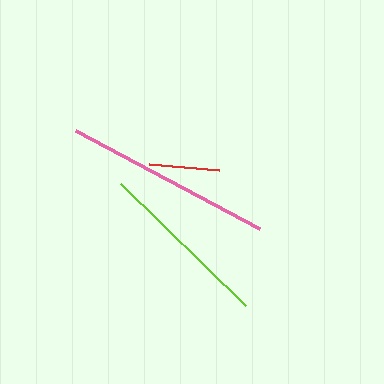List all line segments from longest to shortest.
From longest to shortest: pink, lime, red.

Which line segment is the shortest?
The red line is the shortest at approximately 70 pixels.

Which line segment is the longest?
The pink line is the longest at approximately 209 pixels.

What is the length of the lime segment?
The lime segment is approximately 174 pixels long.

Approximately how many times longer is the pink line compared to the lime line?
The pink line is approximately 1.2 times the length of the lime line.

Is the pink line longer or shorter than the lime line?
The pink line is longer than the lime line.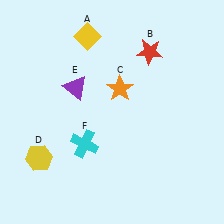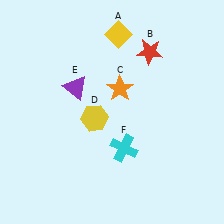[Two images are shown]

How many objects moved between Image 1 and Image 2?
3 objects moved between the two images.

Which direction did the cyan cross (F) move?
The cyan cross (F) moved right.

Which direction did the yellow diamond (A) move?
The yellow diamond (A) moved right.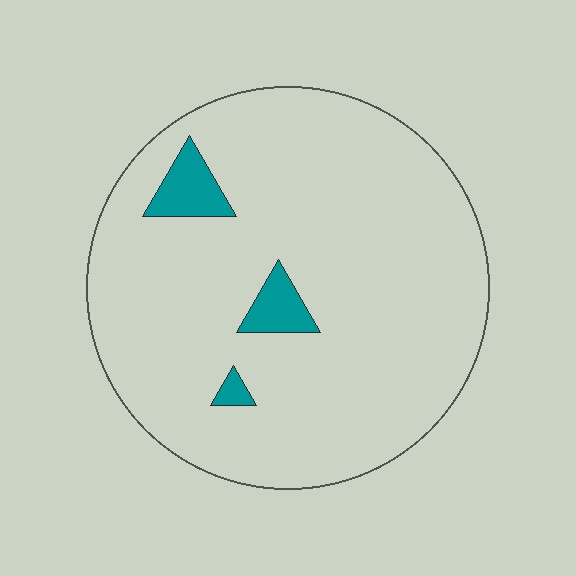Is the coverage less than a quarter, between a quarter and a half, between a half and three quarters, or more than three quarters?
Less than a quarter.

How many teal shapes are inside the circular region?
3.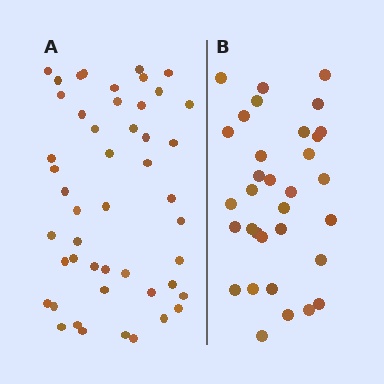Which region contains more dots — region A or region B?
Region A (the left region) has more dots.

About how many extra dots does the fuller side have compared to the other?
Region A has approximately 15 more dots than region B.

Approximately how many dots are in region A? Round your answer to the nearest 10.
About 50 dots. (The exact count is 48, which rounds to 50.)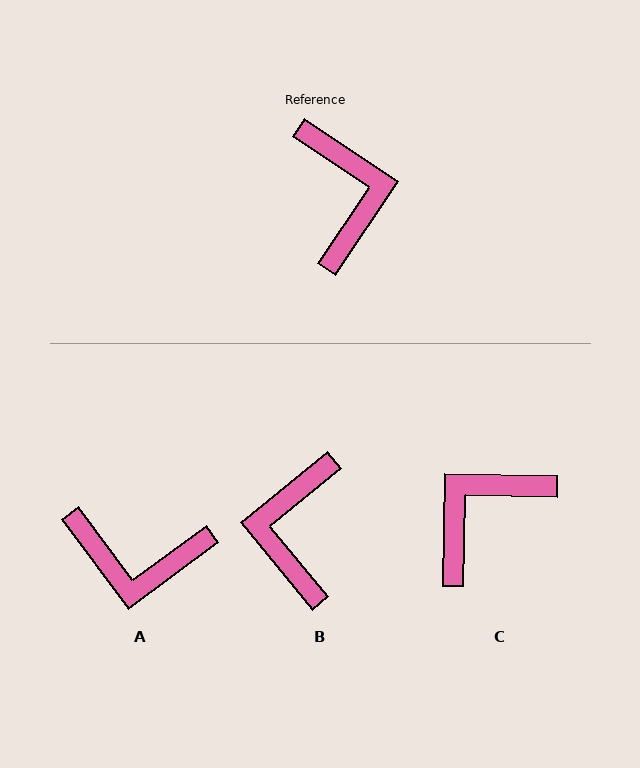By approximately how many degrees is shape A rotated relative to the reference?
Approximately 109 degrees clockwise.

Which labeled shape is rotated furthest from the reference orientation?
B, about 163 degrees away.